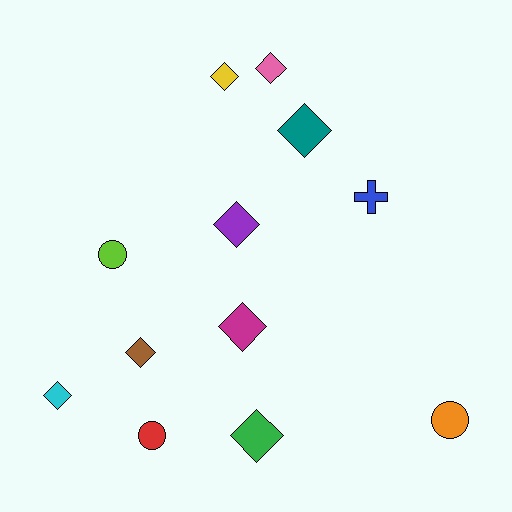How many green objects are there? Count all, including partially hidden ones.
There is 1 green object.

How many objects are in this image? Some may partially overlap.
There are 12 objects.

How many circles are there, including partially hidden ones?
There are 3 circles.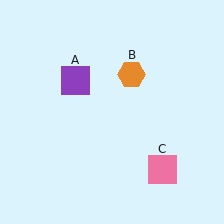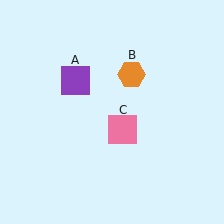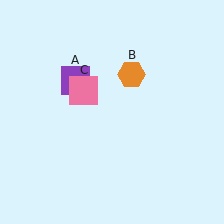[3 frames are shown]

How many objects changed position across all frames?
1 object changed position: pink square (object C).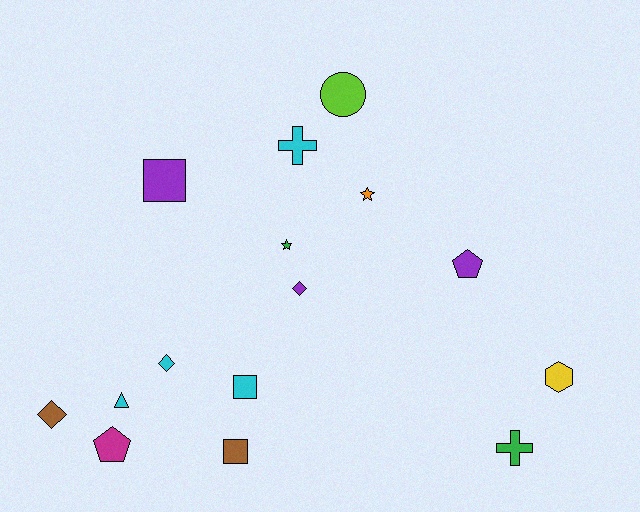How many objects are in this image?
There are 15 objects.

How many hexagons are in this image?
There is 1 hexagon.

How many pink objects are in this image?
There are no pink objects.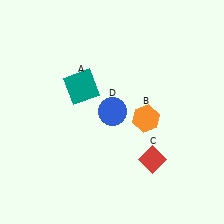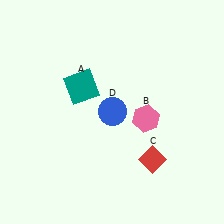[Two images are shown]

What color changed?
The hexagon (B) changed from orange in Image 1 to pink in Image 2.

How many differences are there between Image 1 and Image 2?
There is 1 difference between the two images.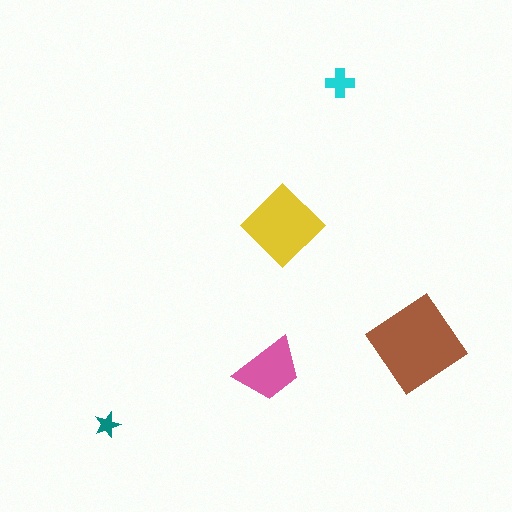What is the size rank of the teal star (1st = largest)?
5th.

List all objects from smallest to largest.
The teal star, the cyan cross, the pink trapezoid, the yellow diamond, the brown diamond.